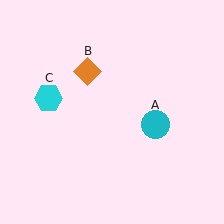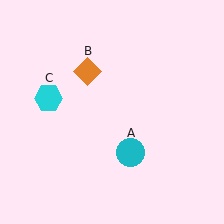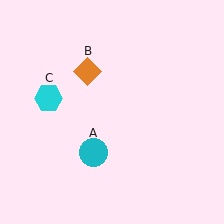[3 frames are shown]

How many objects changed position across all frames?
1 object changed position: cyan circle (object A).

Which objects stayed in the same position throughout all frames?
Orange diamond (object B) and cyan hexagon (object C) remained stationary.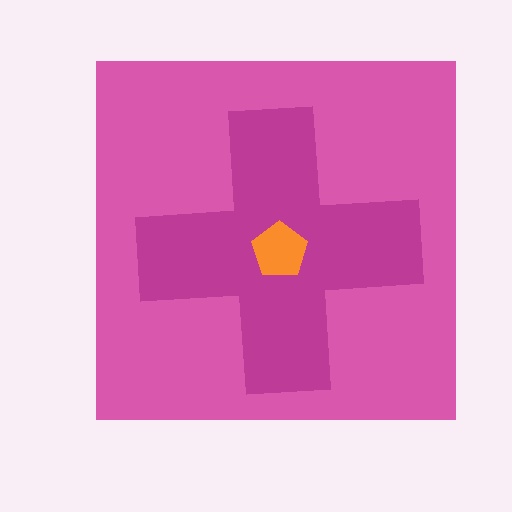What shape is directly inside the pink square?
The magenta cross.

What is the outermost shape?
The pink square.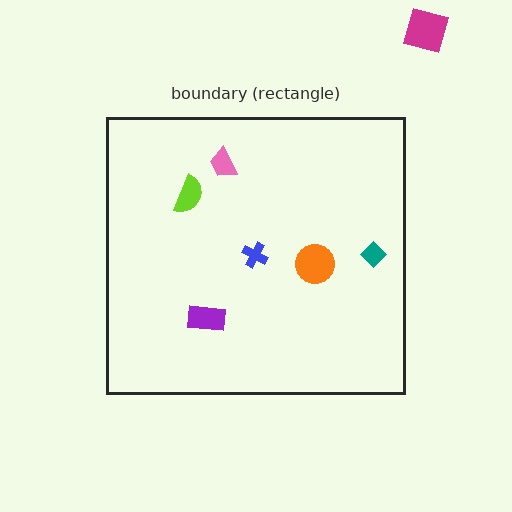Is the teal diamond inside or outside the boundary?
Inside.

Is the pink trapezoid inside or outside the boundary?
Inside.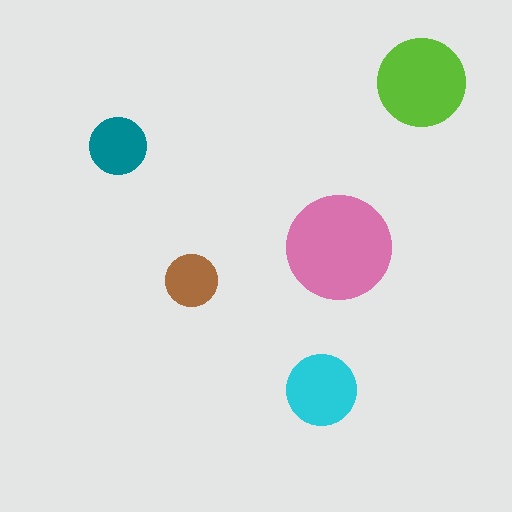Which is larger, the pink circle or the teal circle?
The pink one.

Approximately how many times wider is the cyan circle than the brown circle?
About 1.5 times wider.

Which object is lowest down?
The cyan circle is bottommost.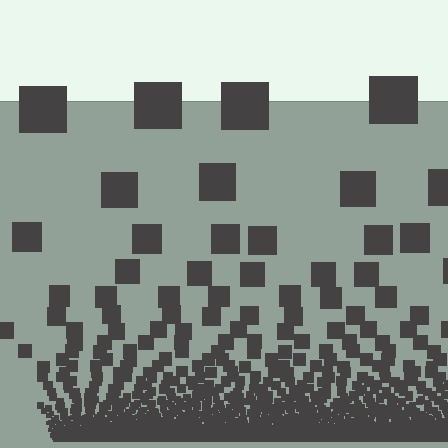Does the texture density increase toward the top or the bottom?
Density increases toward the bottom.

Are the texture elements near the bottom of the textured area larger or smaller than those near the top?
Smaller. The gradient is inverted — elements near the bottom are smaller and denser.